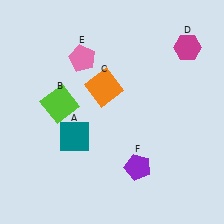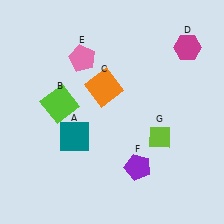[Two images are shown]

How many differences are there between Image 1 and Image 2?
There is 1 difference between the two images.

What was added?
A lime diamond (G) was added in Image 2.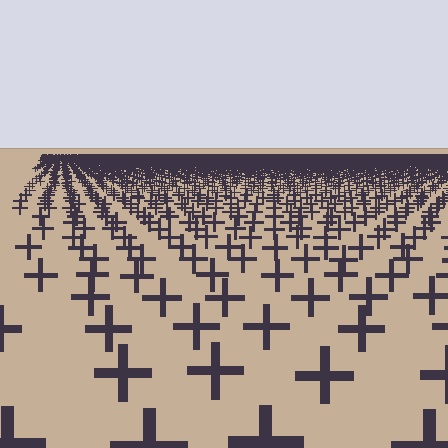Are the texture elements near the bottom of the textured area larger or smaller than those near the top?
Larger. Near the bottom, elements are closer to the viewer and appear at a bigger on-screen size.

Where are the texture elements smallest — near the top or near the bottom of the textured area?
Near the top.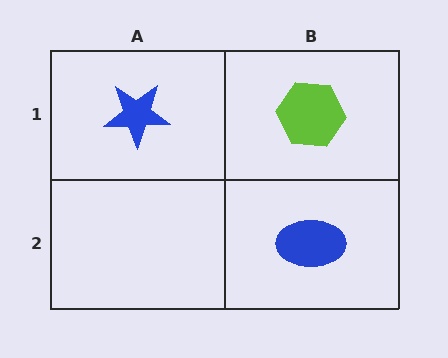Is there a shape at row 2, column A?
No, that cell is empty.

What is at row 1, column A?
A blue star.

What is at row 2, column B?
A blue ellipse.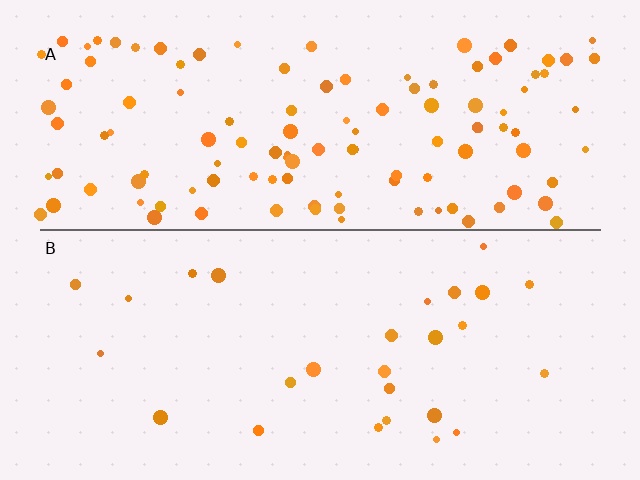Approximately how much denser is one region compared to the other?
Approximately 4.4× — region A over region B.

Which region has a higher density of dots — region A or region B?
A (the top).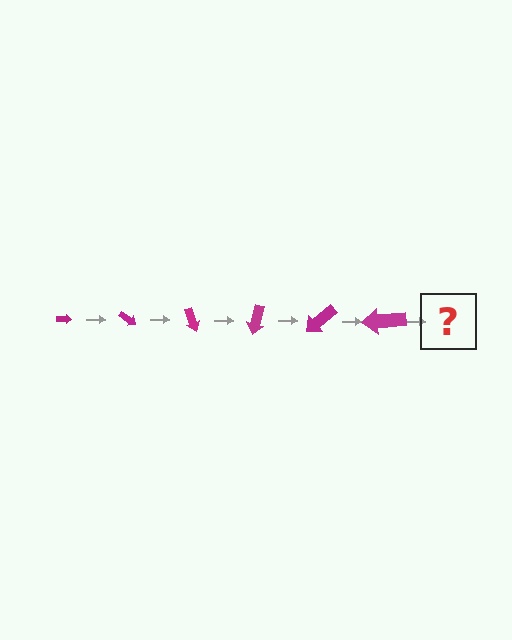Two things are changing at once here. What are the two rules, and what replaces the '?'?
The two rules are that the arrow grows larger each step and it rotates 35 degrees each step. The '?' should be an arrow, larger than the previous one and rotated 210 degrees from the start.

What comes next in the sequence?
The next element should be an arrow, larger than the previous one and rotated 210 degrees from the start.